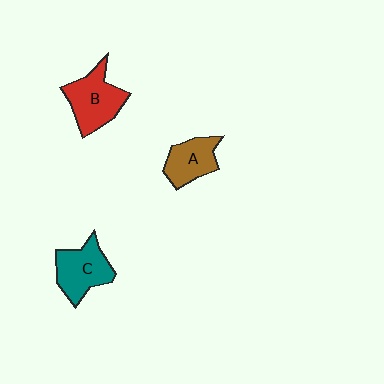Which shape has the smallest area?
Shape A (brown).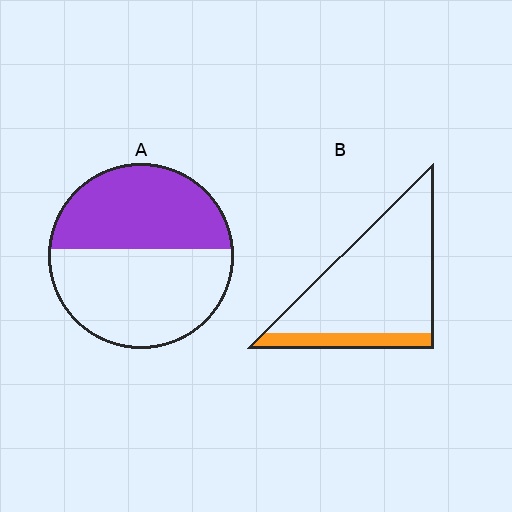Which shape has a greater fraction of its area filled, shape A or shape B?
Shape A.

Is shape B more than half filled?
No.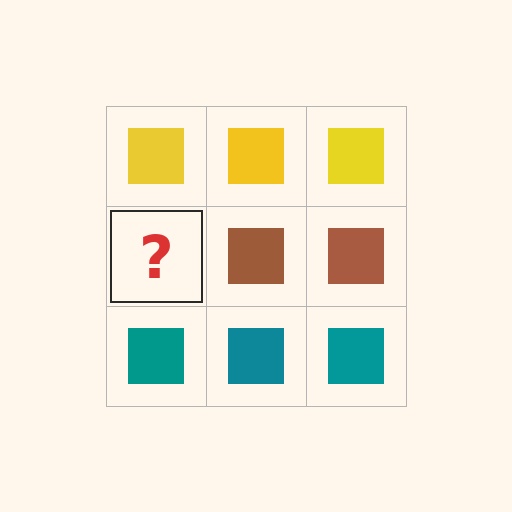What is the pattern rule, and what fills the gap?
The rule is that each row has a consistent color. The gap should be filled with a brown square.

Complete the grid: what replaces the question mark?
The question mark should be replaced with a brown square.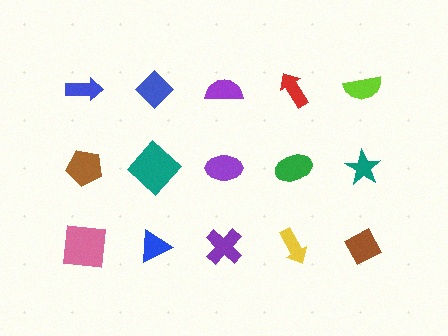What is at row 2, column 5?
A teal star.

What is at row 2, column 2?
A teal diamond.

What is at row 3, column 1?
A pink square.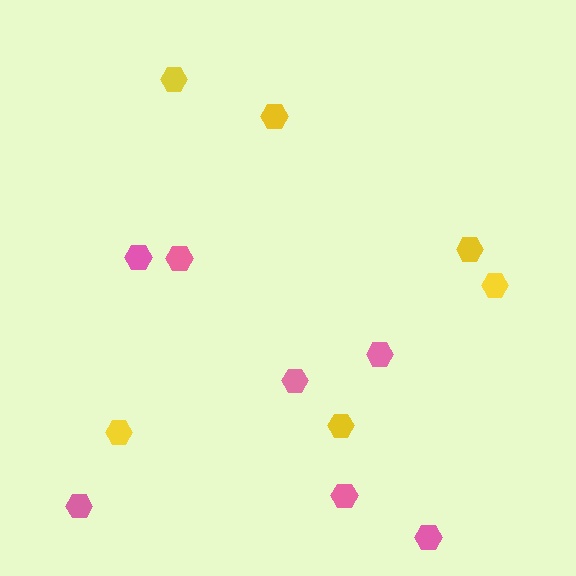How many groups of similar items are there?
There are 2 groups: one group of pink hexagons (7) and one group of yellow hexagons (6).